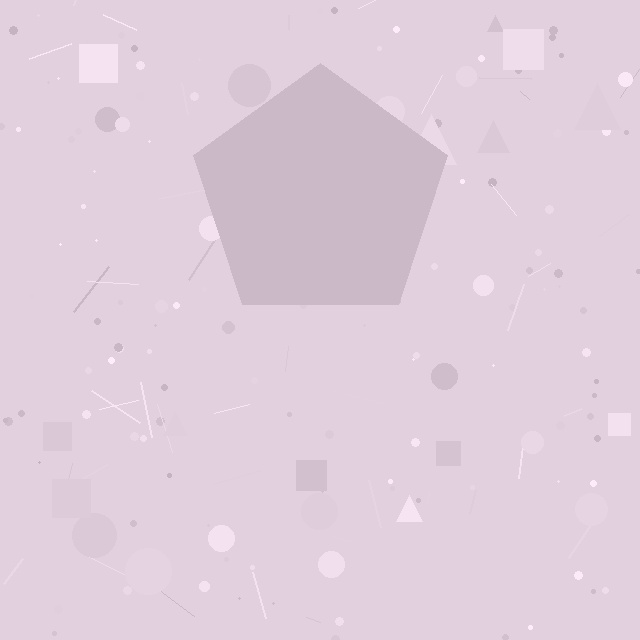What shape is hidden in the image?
A pentagon is hidden in the image.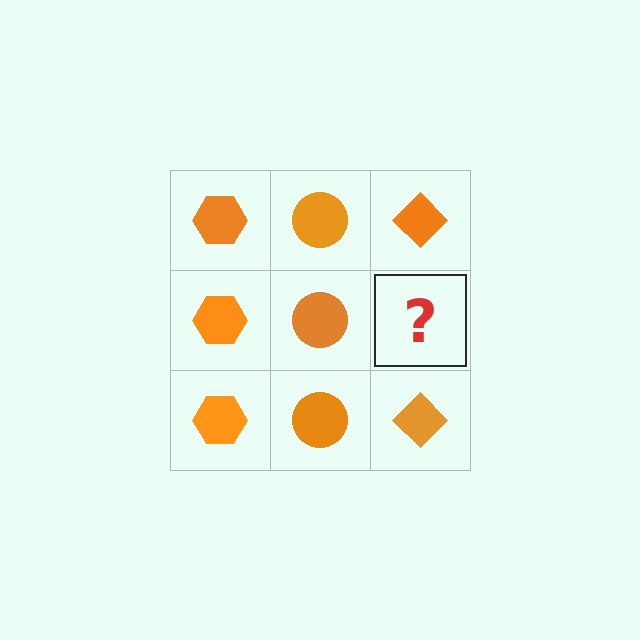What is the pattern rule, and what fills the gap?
The rule is that each column has a consistent shape. The gap should be filled with an orange diamond.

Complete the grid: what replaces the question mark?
The question mark should be replaced with an orange diamond.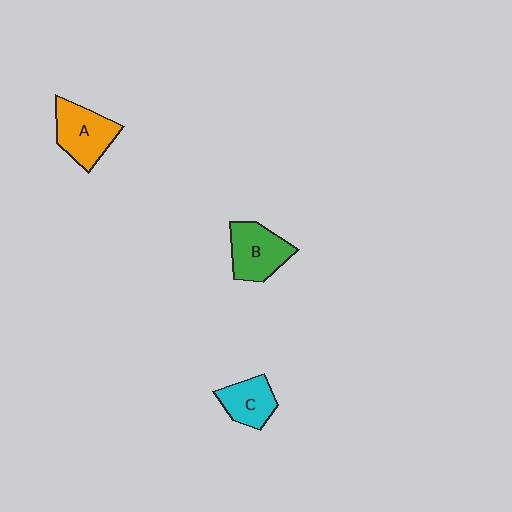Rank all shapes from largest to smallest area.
From largest to smallest: A (orange), B (green), C (cyan).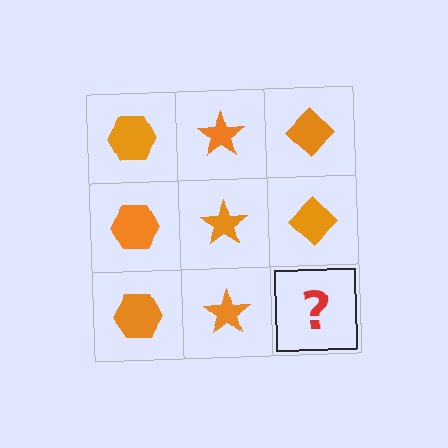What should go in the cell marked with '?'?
The missing cell should contain an orange diamond.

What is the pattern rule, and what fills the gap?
The rule is that each column has a consistent shape. The gap should be filled with an orange diamond.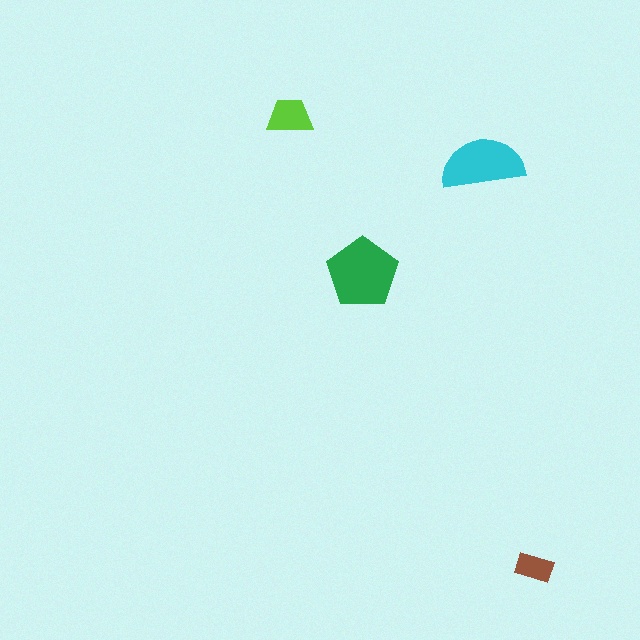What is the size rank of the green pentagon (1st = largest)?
1st.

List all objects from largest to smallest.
The green pentagon, the cyan semicircle, the lime trapezoid, the brown rectangle.